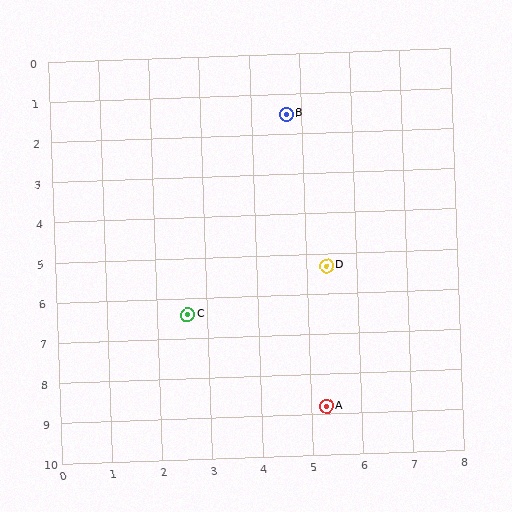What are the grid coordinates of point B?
Point B is at approximately (4.7, 1.5).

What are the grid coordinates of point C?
Point C is at approximately (2.6, 6.4).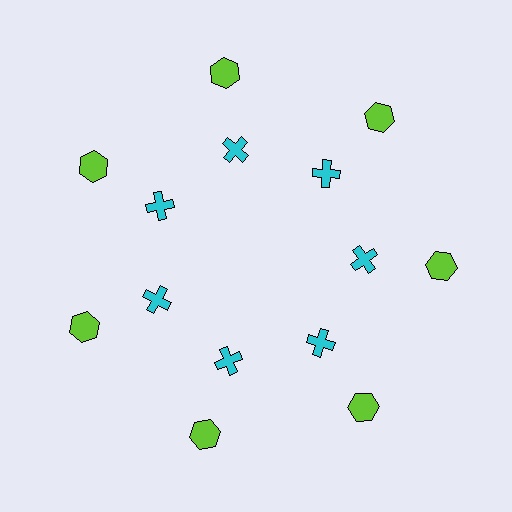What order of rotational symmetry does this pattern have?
This pattern has 7-fold rotational symmetry.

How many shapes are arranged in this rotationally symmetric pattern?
There are 14 shapes, arranged in 7 groups of 2.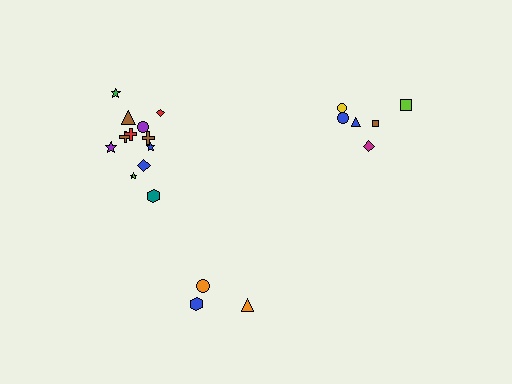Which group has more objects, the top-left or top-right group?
The top-left group.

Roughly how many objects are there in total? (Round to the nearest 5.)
Roughly 20 objects in total.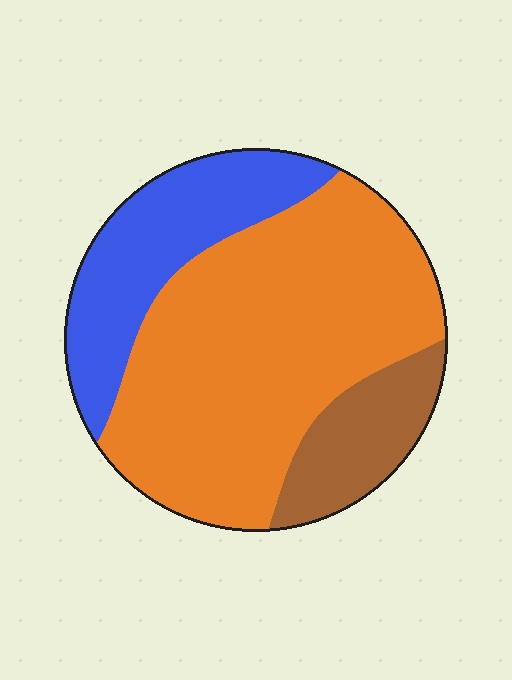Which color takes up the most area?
Orange, at roughly 60%.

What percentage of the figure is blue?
Blue takes up between a sixth and a third of the figure.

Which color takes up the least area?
Brown, at roughly 15%.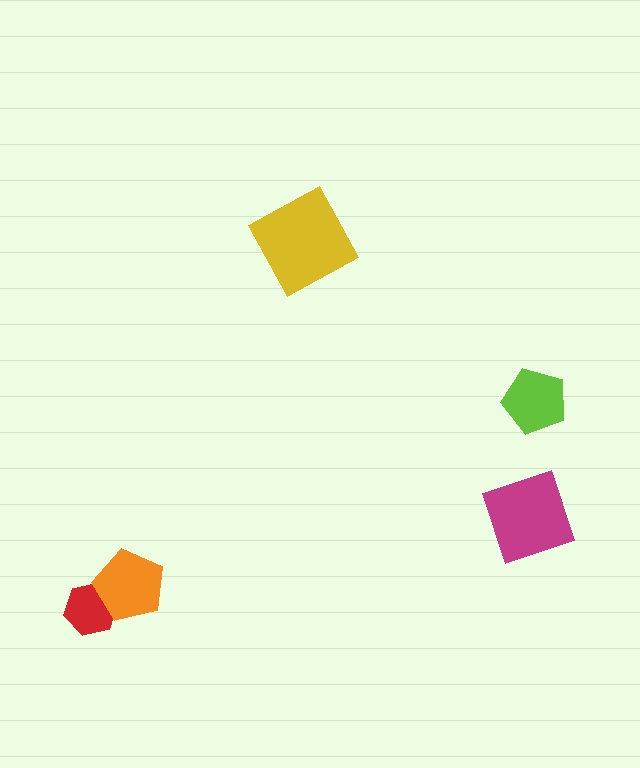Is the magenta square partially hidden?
No, no other shape covers it.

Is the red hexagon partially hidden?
Yes, it is partially covered by another shape.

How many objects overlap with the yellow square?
0 objects overlap with the yellow square.